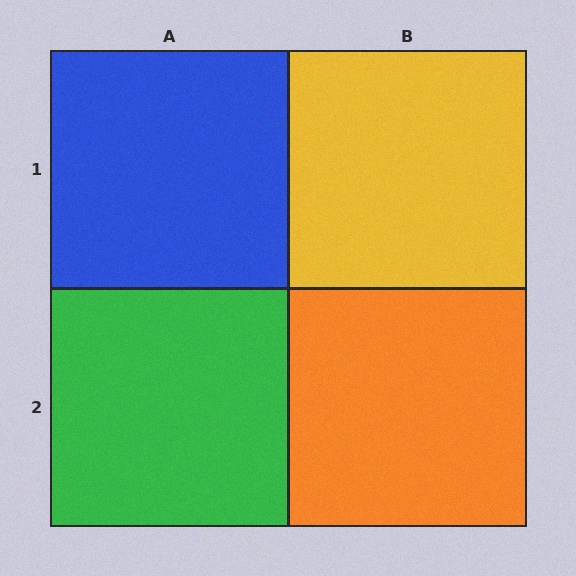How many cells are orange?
1 cell is orange.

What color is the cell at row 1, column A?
Blue.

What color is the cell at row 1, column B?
Yellow.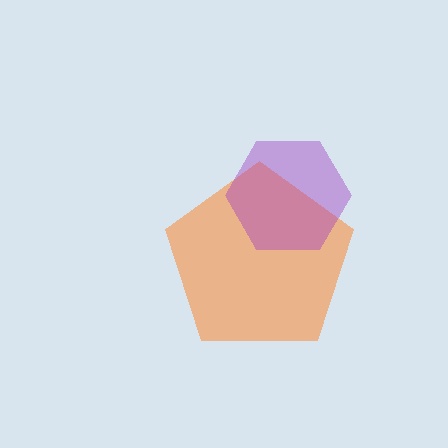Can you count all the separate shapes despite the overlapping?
Yes, there are 2 separate shapes.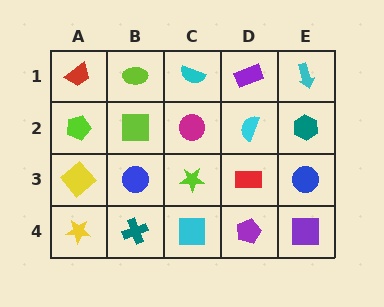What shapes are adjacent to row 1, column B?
A lime square (row 2, column B), a red trapezoid (row 1, column A), a cyan semicircle (row 1, column C).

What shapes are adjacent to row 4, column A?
A yellow diamond (row 3, column A), a teal cross (row 4, column B).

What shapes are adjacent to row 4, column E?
A blue circle (row 3, column E), a purple pentagon (row 4, column D).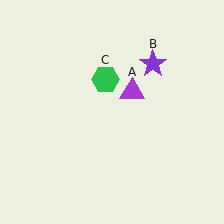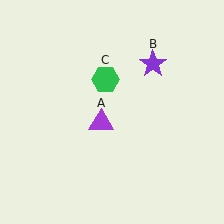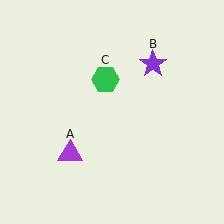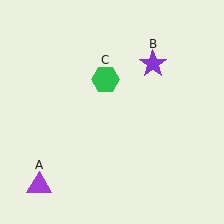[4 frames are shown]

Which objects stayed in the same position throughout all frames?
Purple star (object B) and green hexagon (object C) remained stationary.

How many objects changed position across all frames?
1 object changed position: purple triangle (object A).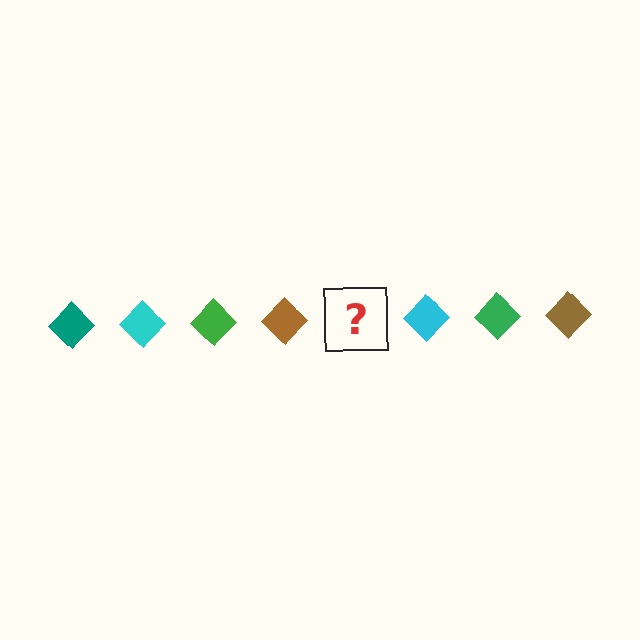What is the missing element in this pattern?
The missing element is a teal diamond.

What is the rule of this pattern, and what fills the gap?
The rule is that the pattern cycles through teal, cyan, green, brown diamonds. The gap should be filled with a teal diamond.